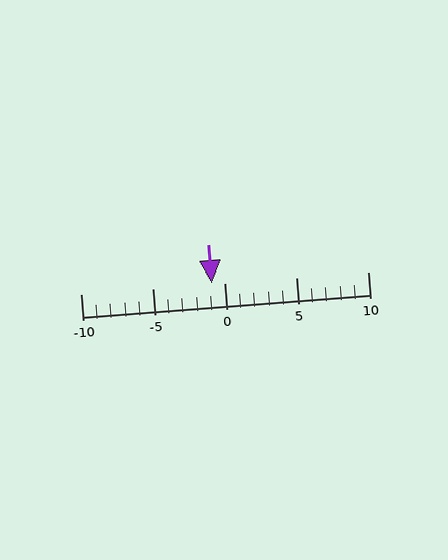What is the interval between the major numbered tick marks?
The major tick marks are spaced 5 units apart.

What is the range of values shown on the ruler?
The ruler shows values from -10 to 10.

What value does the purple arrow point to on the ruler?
The purple arrow points to approximately -1.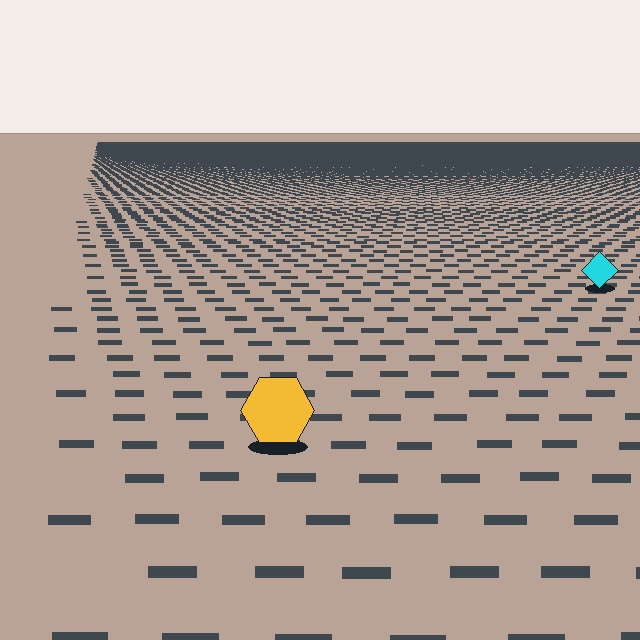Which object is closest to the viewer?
The yellow hexagon is closest. The texture marks near it are larger and more spread out.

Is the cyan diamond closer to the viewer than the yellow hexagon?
No. The yellow hexagon is closer — you can tell from the texture gradient: the ground texture is coarser near it.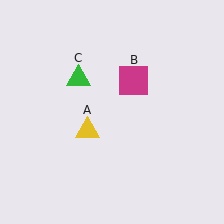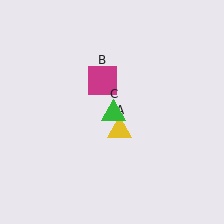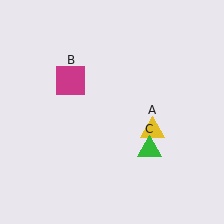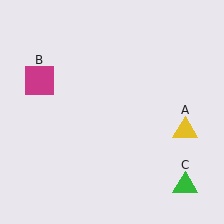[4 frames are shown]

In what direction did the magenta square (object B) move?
The magenta square (object B) moved left.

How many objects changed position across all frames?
3 objects changed position: yellow triangle (object A), magenta square (object B), green triangle (object C).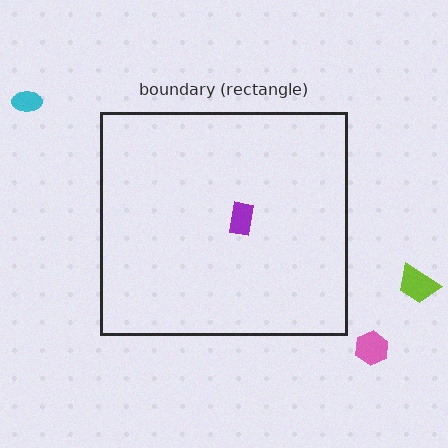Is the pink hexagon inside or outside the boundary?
Outside.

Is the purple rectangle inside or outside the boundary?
Inside.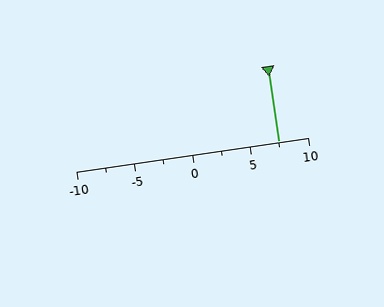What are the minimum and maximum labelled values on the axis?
The axis runs from -10 to 10.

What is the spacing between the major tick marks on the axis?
The major ticks are spaced 5 apart.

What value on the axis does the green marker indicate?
The marker indicates approximately 7.5.